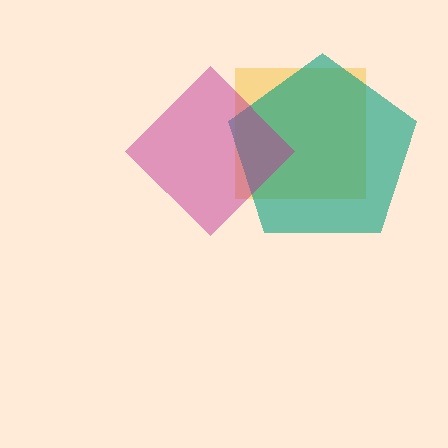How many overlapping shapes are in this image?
There are 3 overlapping shapes in the image.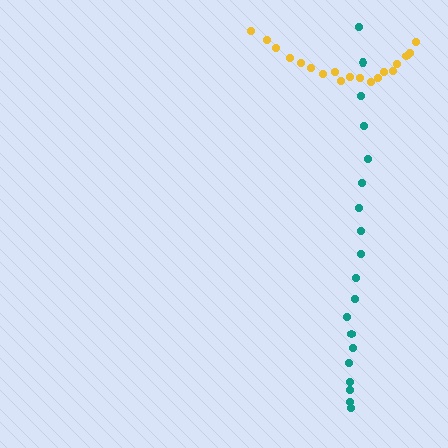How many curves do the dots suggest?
There are 2 distinct paths.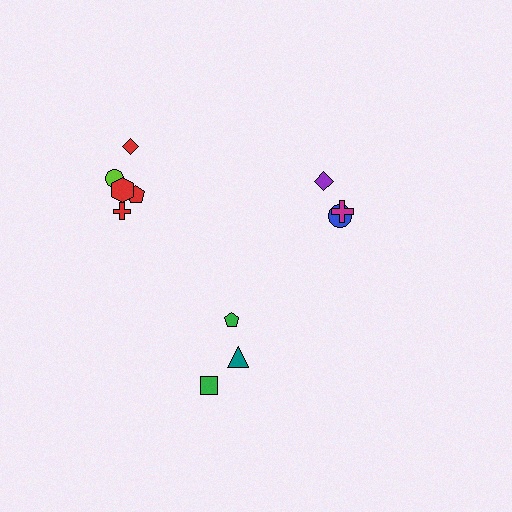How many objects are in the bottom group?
There are 3 objects.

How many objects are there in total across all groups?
There are 11 objects.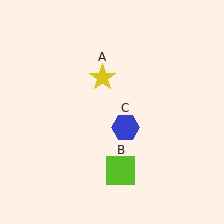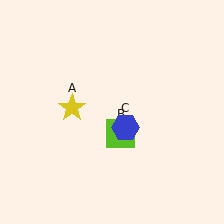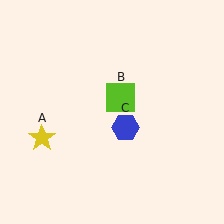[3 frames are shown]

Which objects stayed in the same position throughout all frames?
Blue hexagon (object C) remained stationary.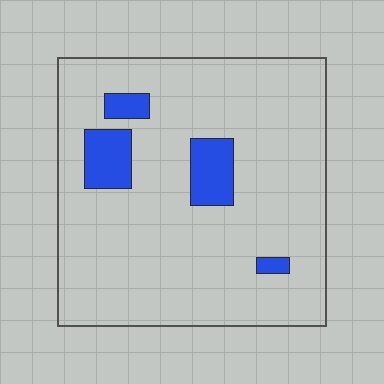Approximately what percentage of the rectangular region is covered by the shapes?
Approximately 10%.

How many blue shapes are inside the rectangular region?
4.